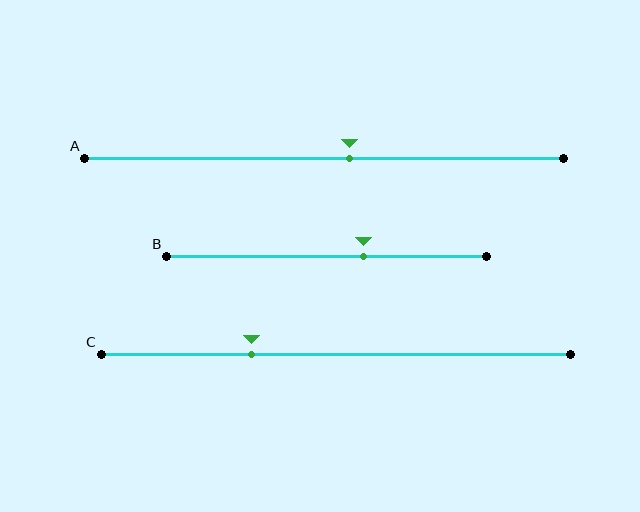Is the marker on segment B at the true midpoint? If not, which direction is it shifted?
No, the marker on segment B is shifted to the right by about 12% of the segment length.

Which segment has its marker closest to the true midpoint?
Segment A has its marker closest to the true midpoint.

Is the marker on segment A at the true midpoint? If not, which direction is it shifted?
No, the marker on segment A is shifted to the right by about 5% of the segment length.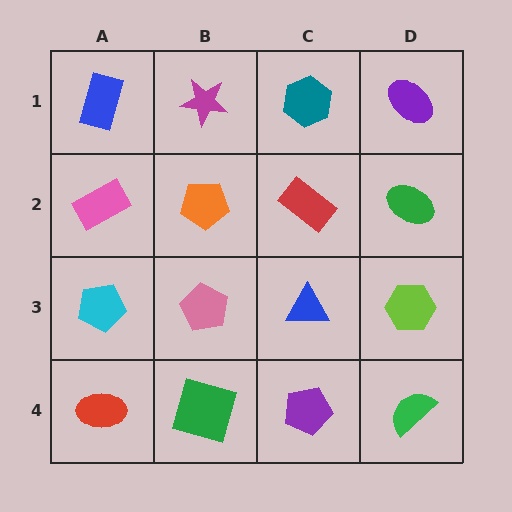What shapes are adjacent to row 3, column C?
A red rectangle (row 2, column C), a purple pentagon (row 4, column C), a pink pentagon (row 3, column B), a lime hexagon (row 3, column D).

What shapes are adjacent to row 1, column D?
A green ellipse (row 2, column D), a teal hexagon (row 1, column C).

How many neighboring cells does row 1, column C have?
3.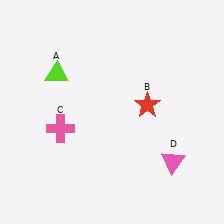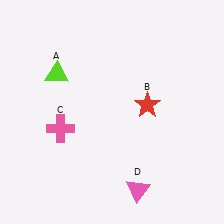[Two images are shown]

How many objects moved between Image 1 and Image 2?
1 object moved between the two images.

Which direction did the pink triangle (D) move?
The pink triangle (D) moved left.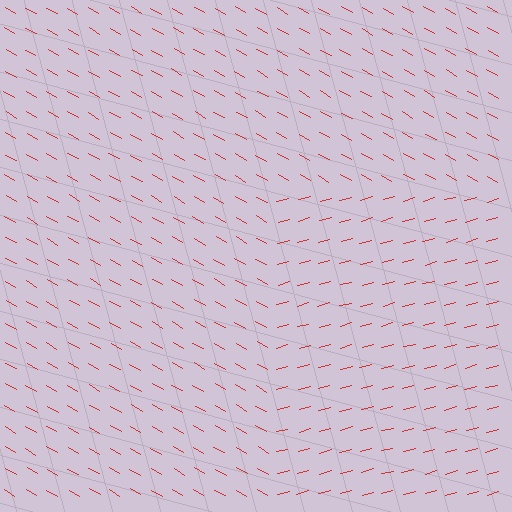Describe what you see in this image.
The image is filled with small red line segments. A rectangle region in the image has lines oriented differently from the surrounding lines, creating a visible texture boundary.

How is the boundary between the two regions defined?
The boundary is defined purely by a change in line orientation (approximately 45 degrees difference). All lines are the same color and thickness.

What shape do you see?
I see a rectangle.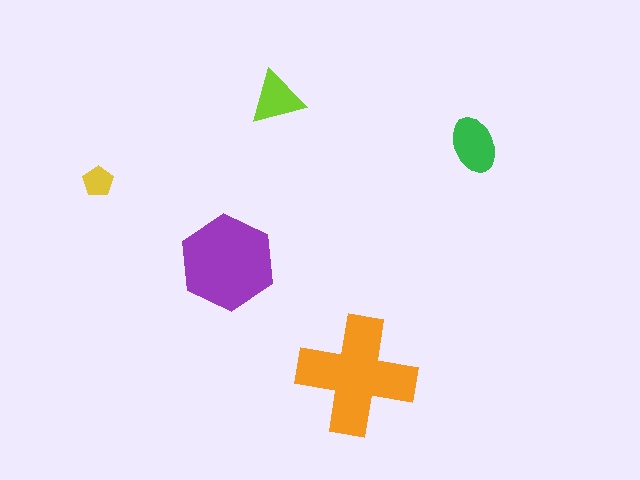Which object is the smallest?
The yellow pentagon.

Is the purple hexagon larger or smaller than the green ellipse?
Larger.